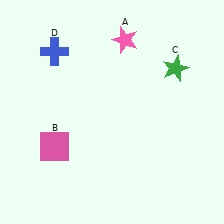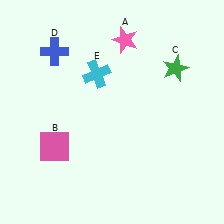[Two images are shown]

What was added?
A cyan cross (E) was added in Image 2.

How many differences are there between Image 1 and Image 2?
There is 1 difference between the two images.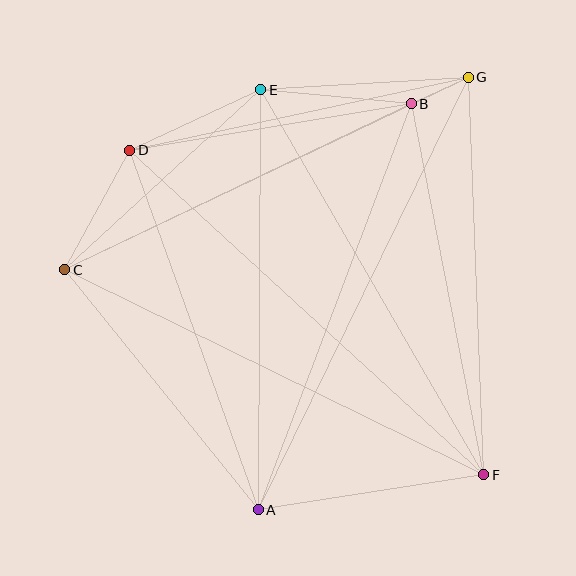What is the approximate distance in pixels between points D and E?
The distance between D and E is approximately 144 pixels.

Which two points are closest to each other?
Points B and G are closest to each other.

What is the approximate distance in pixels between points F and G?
The distance between F and G is approximately 398 pixels.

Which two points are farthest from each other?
Points A and G are farthest from each other.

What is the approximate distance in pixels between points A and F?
The distance between A and F is approximately 228 pixels.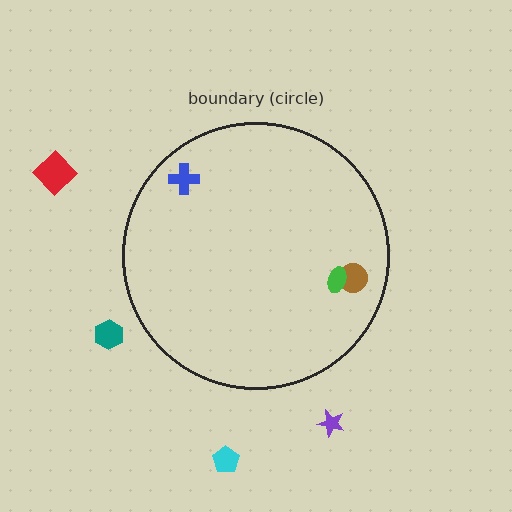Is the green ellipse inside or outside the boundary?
Inside.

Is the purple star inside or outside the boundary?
Outside.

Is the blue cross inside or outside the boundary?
Inside.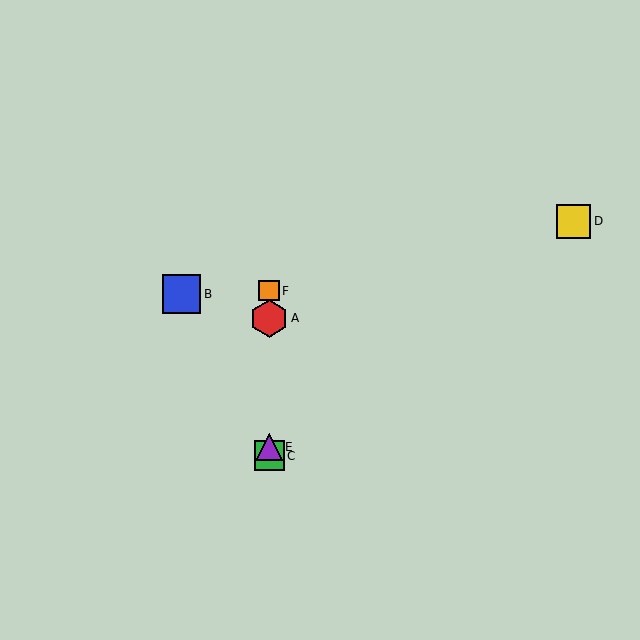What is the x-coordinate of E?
Object E is at x≈269.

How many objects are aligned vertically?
4 objects (A, C, E, F) are aligned vertically.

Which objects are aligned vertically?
Objects A, C, E, F are aligned vertically.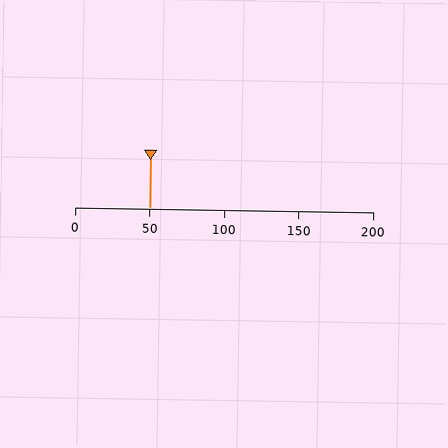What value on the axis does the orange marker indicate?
The marker indicates approximately 50.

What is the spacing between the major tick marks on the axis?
The major ticks are spaced 50 apart.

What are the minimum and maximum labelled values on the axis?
The axis runs from 0 to 200.